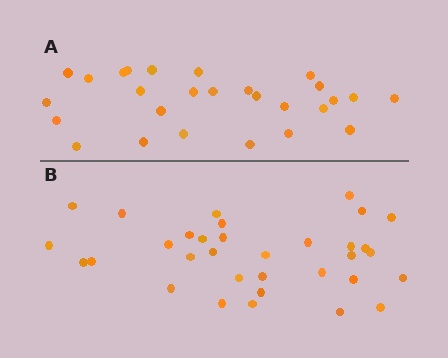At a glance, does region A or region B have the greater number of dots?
Region B (the bottom region) has more dots.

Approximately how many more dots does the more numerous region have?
Region B has about 6 more dots than region A.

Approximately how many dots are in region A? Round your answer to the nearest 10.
About 30 dots. (The exact count is 27, which rounds to 30.)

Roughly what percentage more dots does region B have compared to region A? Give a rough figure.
About 20% more.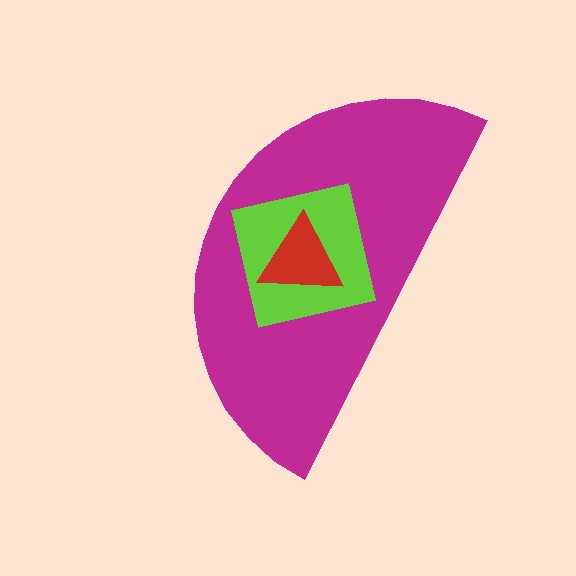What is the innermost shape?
The red triangle.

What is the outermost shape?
The magenta semicircle.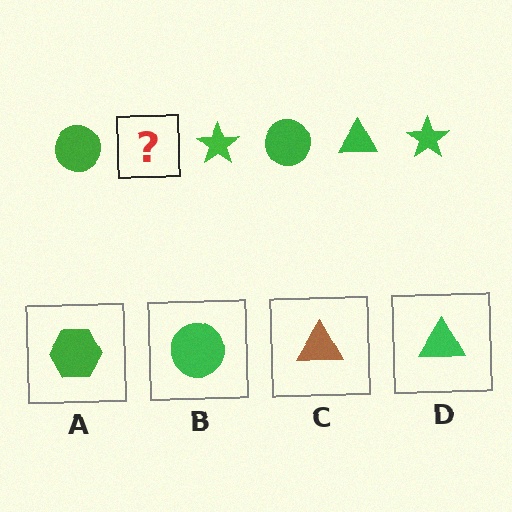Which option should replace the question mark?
Option D.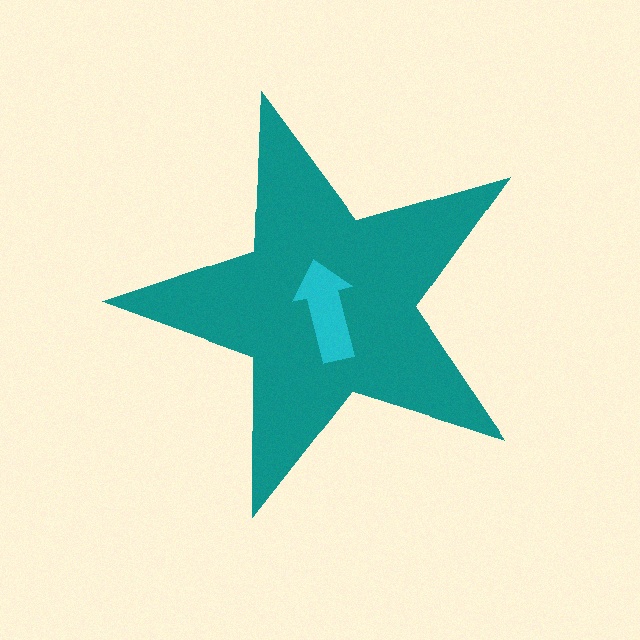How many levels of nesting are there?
2.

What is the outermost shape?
The teal star.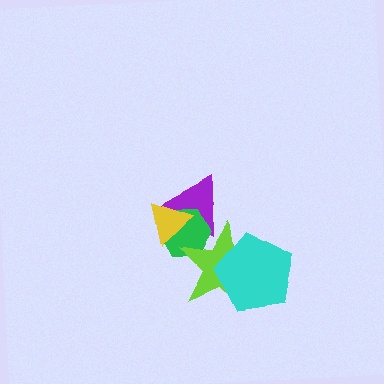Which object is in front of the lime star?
The cyan pentagon is in front of the lime star.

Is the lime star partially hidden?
Yes, it is partially covered by another shape.